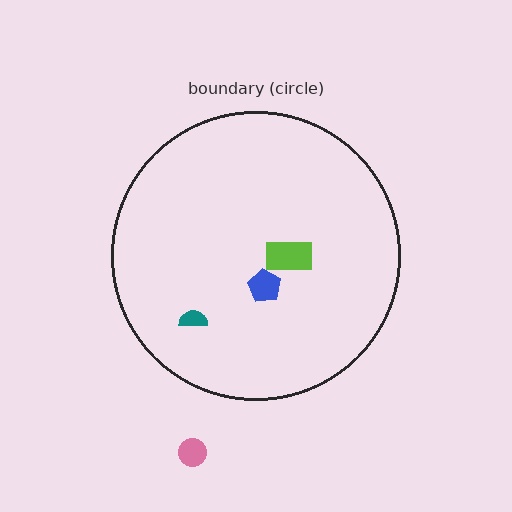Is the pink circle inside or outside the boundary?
Outside.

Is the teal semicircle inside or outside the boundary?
Inside.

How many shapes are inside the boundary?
3 inside, 1 outside.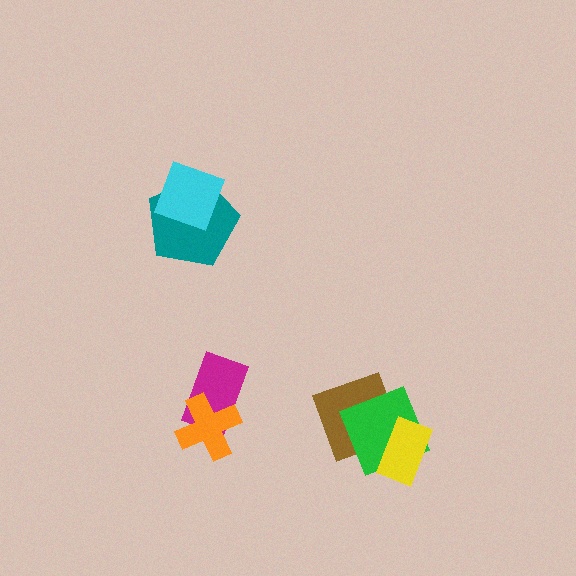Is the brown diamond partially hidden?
Yes, it is partially covered by another shape.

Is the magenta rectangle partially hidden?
Yes, it is partially covered by another shape.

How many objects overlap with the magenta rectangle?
1 object overlaps with the magenta rectangle.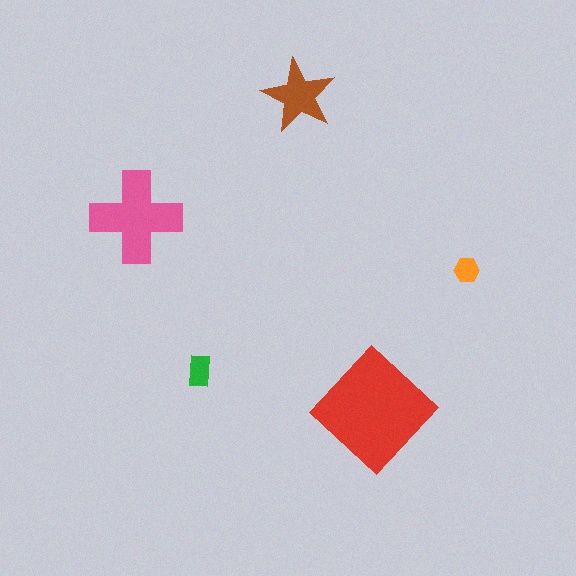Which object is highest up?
The brown star is topmost.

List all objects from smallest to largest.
The orange hexagon, the green rectangle, the brown star, the pink cross, the red diamond.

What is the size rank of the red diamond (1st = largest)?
1st.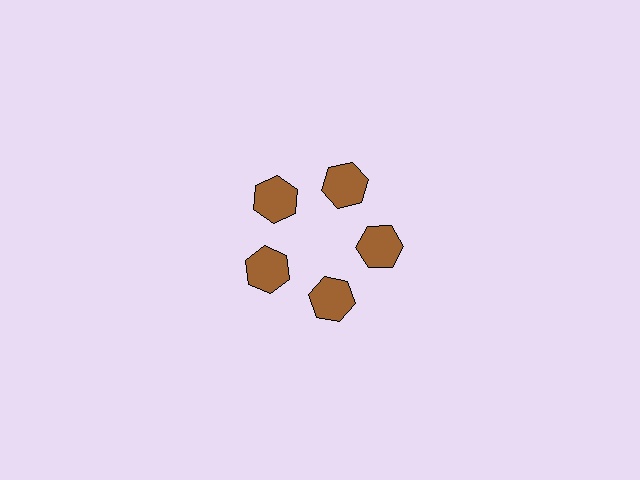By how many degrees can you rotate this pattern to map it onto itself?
The pattern maps onto itself every 72 degrees of rotation.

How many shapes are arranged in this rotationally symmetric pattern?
There are 5 shapes, arranged in 5 groups of 1.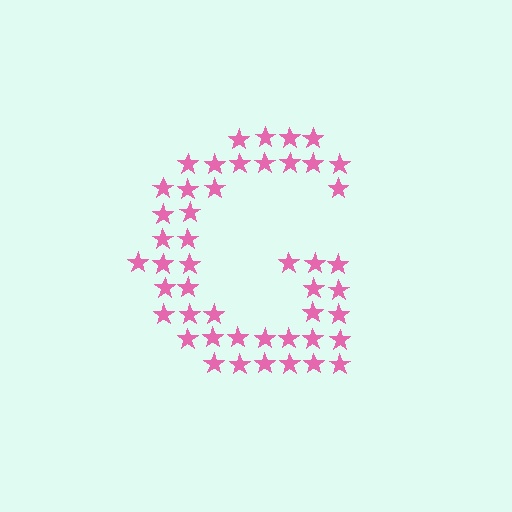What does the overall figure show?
The overall figure shows the letter G.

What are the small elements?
The small elements are stars.